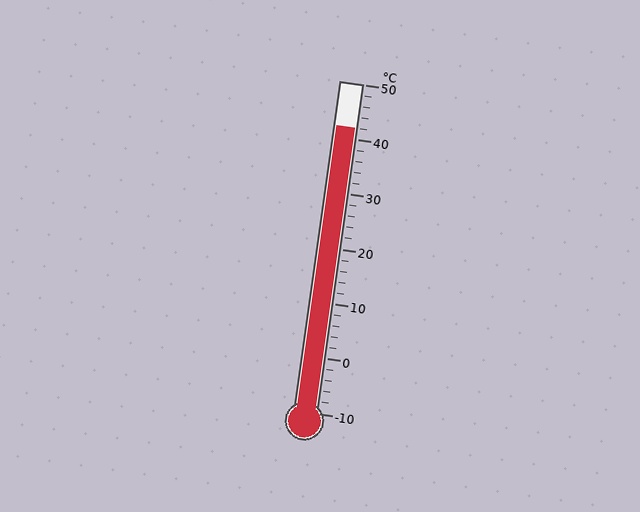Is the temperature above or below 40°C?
The temperature is above 40°C.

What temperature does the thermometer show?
The thermometer shows approximately 42°C.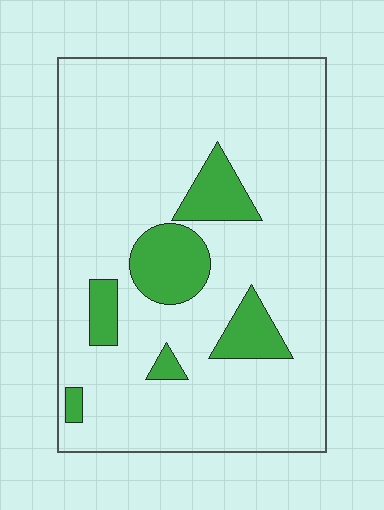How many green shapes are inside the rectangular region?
6.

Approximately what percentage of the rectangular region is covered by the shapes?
Approximately 15%.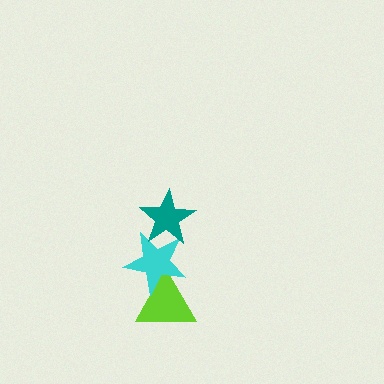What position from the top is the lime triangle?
The lime triangle is 3rd from the top.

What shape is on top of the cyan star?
The teal star is on top of the cyan star.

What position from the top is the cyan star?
The cyan star is 2nd from the top.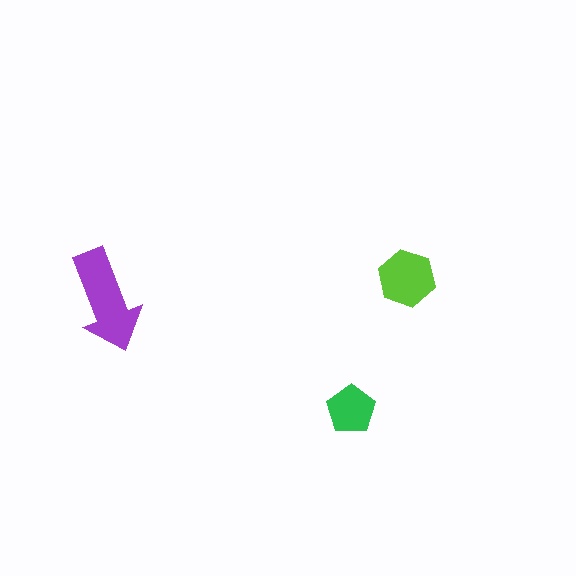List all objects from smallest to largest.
The green pentagon, the lime hexagon, the purple arrow.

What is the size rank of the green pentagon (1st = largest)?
3rd.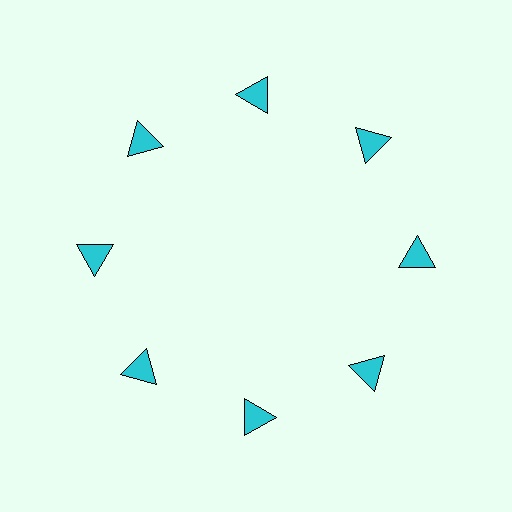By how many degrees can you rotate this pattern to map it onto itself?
The pattern maps onto itself every 45 degrees of rotation.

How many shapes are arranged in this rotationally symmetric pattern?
There are 8 shapes, arranged in 8 groups of 1.